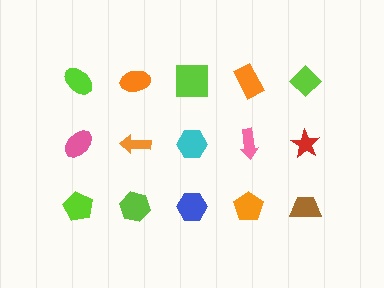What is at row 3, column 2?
A lime hexagon.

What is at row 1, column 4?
An orange rectangle.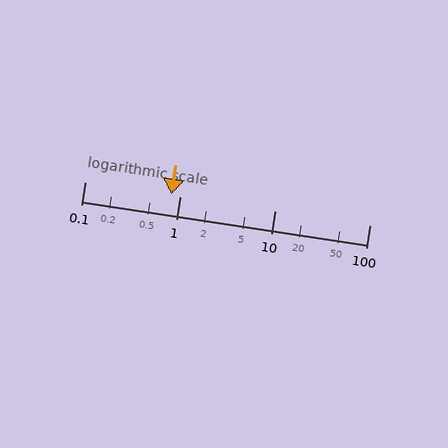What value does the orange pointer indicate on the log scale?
The pointer indicates approximately 0.82.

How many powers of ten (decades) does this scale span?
The scale spans 3 decades, from 0.1 to 100.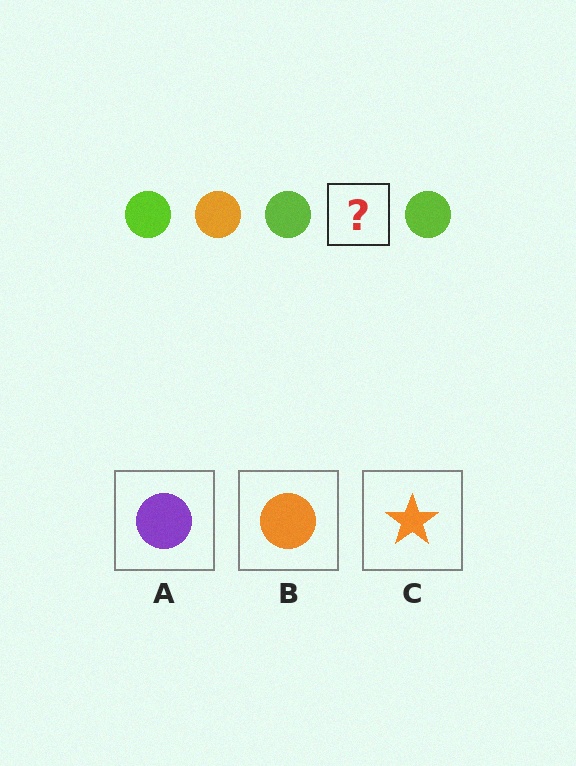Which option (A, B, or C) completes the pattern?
B.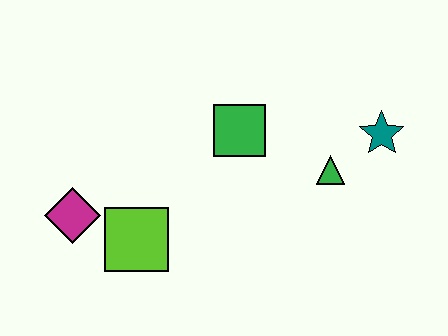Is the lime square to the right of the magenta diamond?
Yes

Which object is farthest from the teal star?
The magenta diamond is farthest from the teal star.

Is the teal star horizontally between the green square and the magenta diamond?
No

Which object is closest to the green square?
The green triangle is closest to the green square.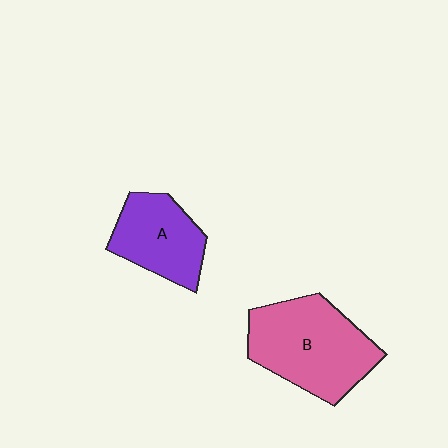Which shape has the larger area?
Shape B (pink).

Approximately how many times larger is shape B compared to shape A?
Approximately 1.5 times.